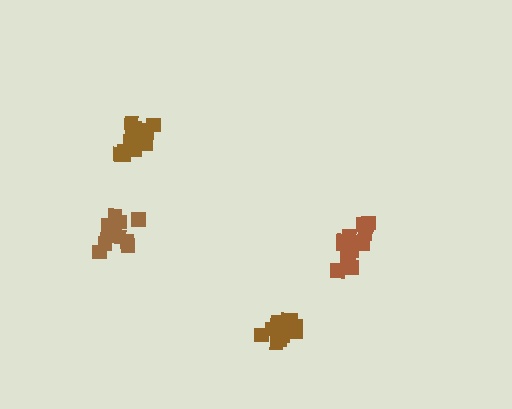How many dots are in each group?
Group 1: 14 dots, Group 2: 15 dots, Group 3: 14 dots, Group 4: 14 dots (57 total).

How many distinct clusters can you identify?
There are 4 distinct clusters.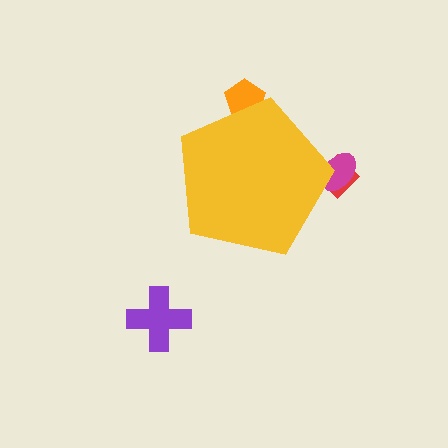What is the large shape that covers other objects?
A yellow pentagon.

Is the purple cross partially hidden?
No, the purple cross is fully visible.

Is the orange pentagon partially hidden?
Yes, the orange pentagon is partially hidden behind the yellow pentagon.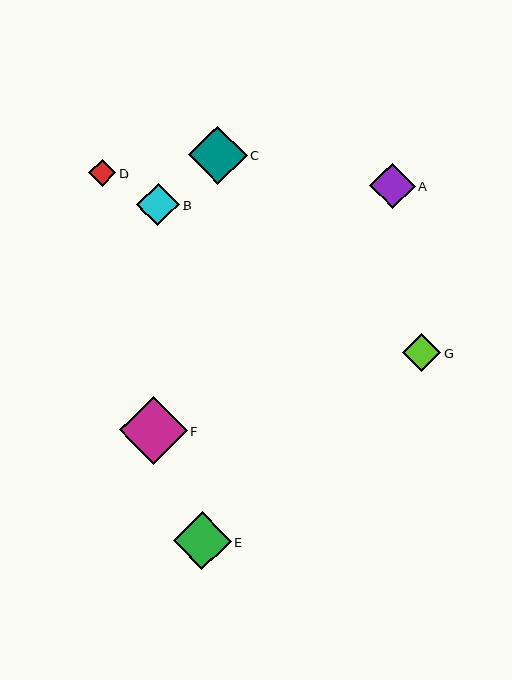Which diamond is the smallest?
Diamond D is the smallest with a size of approximately 27 pixels.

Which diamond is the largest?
Diamond F is the largest with a size of approximately 68 pixels.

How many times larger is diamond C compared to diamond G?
Diamond C is approximately 1.5 times the size of diamond G.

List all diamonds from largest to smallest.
From largest to smallest: F, C, E, A, B, G, D.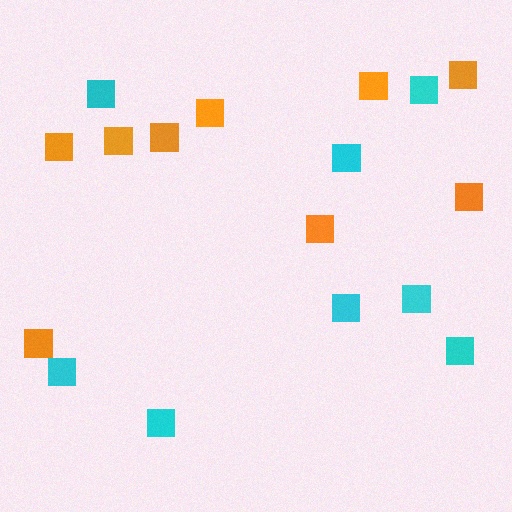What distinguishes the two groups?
There are 2 groups: one group of orange squares (9) and one group of cyan squares (8).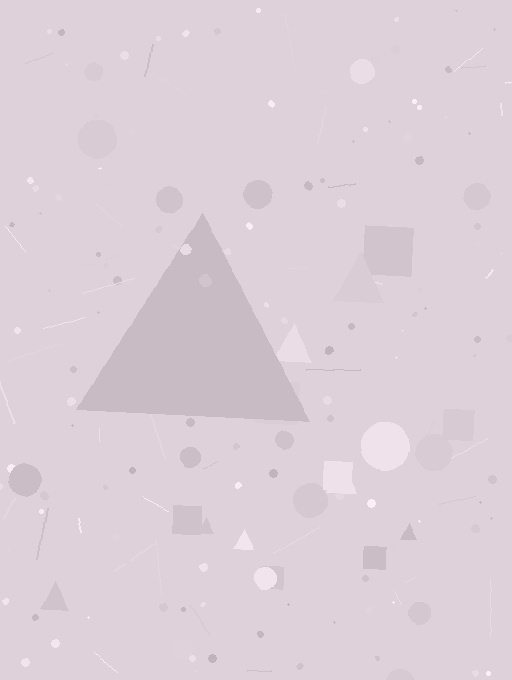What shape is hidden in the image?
A triangle is hidden in the image.